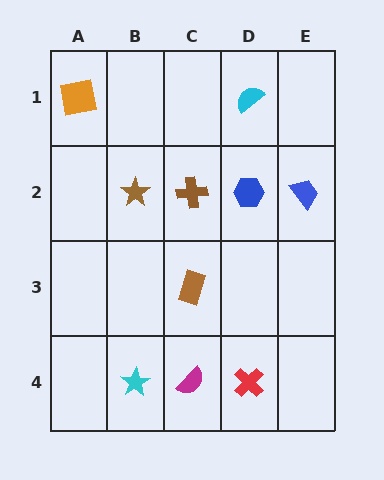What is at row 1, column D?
A cyan semicircle.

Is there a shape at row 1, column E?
No, that cell is empty.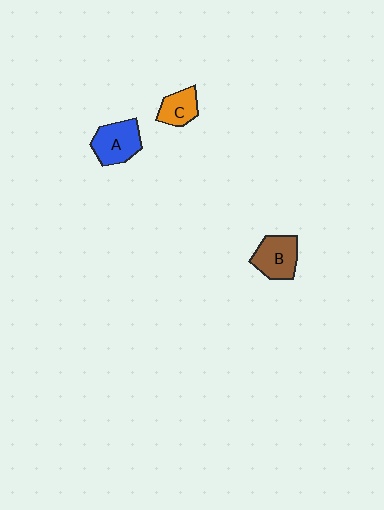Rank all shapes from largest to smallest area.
From largest to smallest: A (blue), B (brown), C (orange).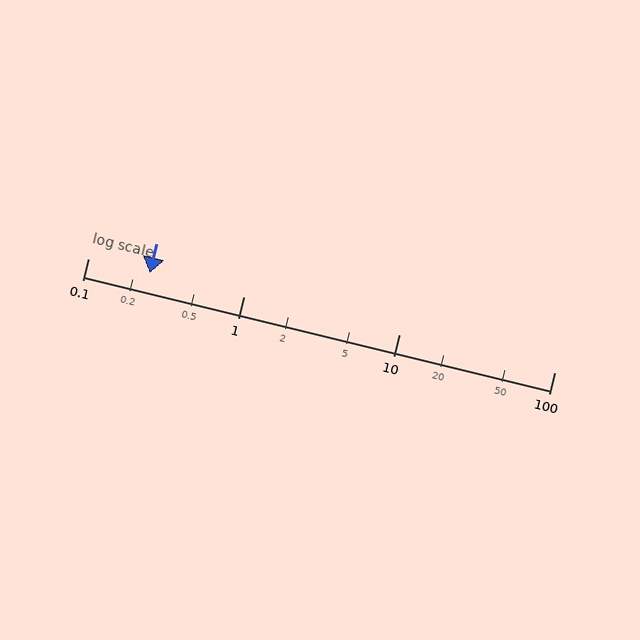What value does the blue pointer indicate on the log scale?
The pointer indicates approximately 0.25.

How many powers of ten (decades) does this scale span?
The scale spans 3 decades, from 0.1 to 100.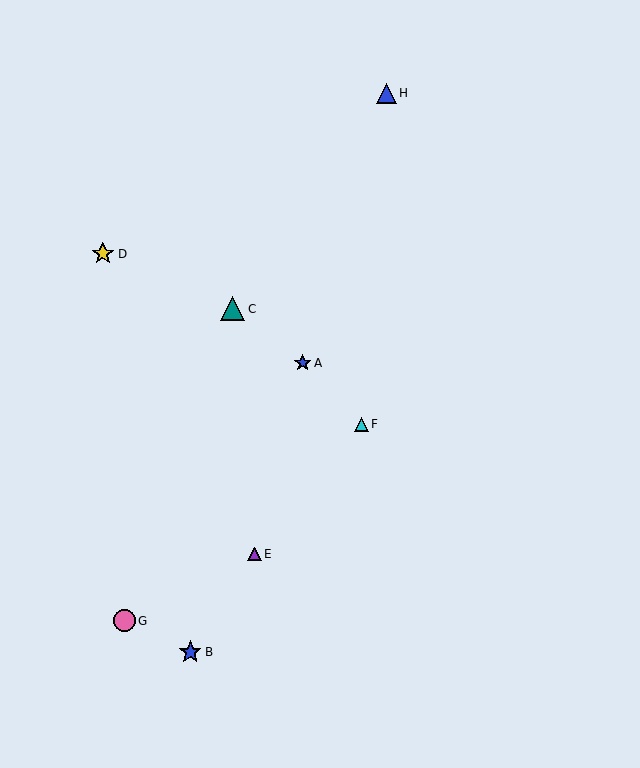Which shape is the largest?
The teal triangle (labeled C) is the largest.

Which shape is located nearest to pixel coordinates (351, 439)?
The cyan triangle (labeled F) at (361, 425) is nearest to that location.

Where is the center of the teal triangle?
The center of the teal triangle is at (233, 309).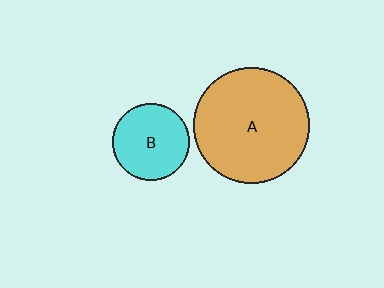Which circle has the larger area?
Circle A (orange).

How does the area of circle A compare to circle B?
Approximately 2.3 times.